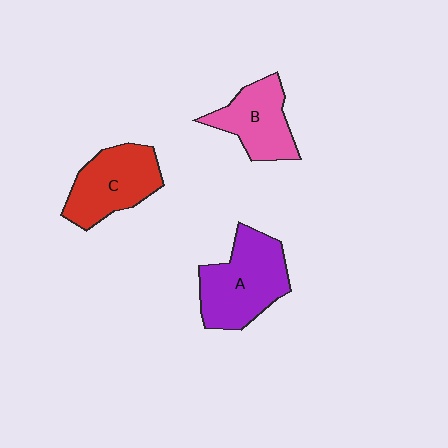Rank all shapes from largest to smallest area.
From largest to smallest: A (purple), C (red), B (pink).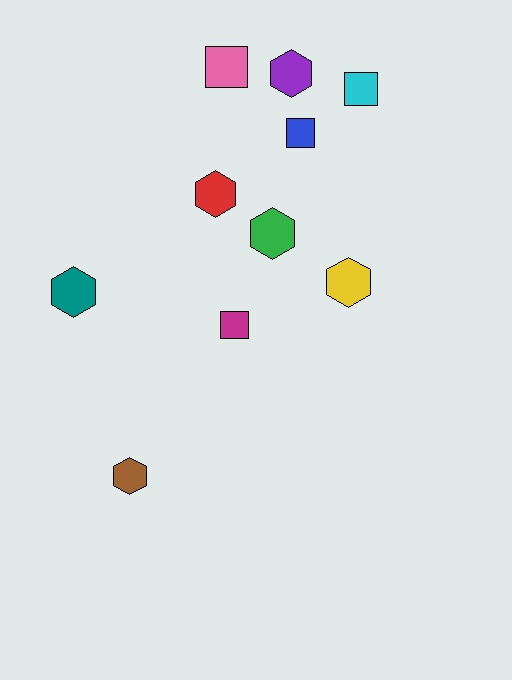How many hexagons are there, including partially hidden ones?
There are 6 hexagons.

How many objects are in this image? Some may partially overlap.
There are 10 objects.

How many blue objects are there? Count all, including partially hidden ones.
There is 1 blue object.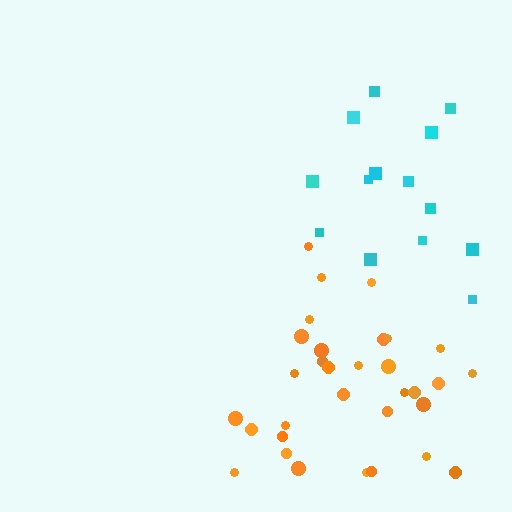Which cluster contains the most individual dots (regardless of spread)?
Orange (32).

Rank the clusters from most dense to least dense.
orange, cyan.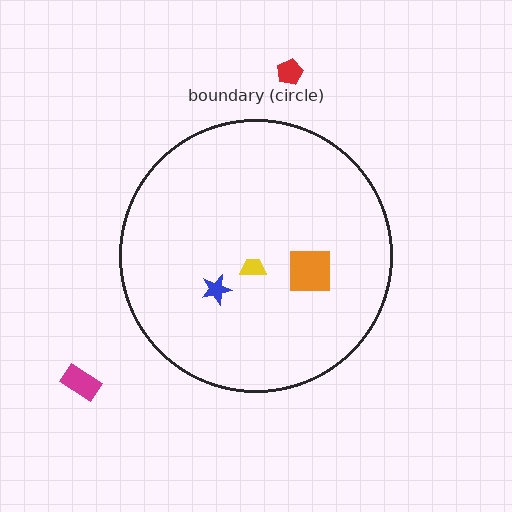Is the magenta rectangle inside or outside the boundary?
Outside.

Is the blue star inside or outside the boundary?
Inside.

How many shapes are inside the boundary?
3 inside, 2 outside.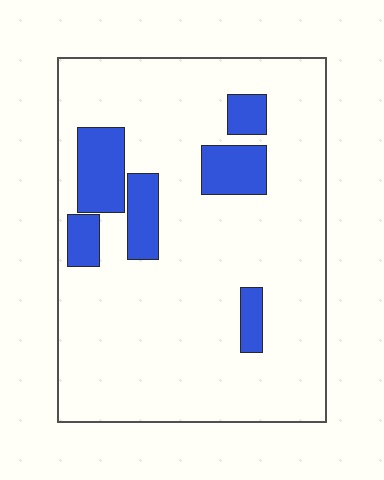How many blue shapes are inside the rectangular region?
6.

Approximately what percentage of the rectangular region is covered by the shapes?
Approximately 15%.